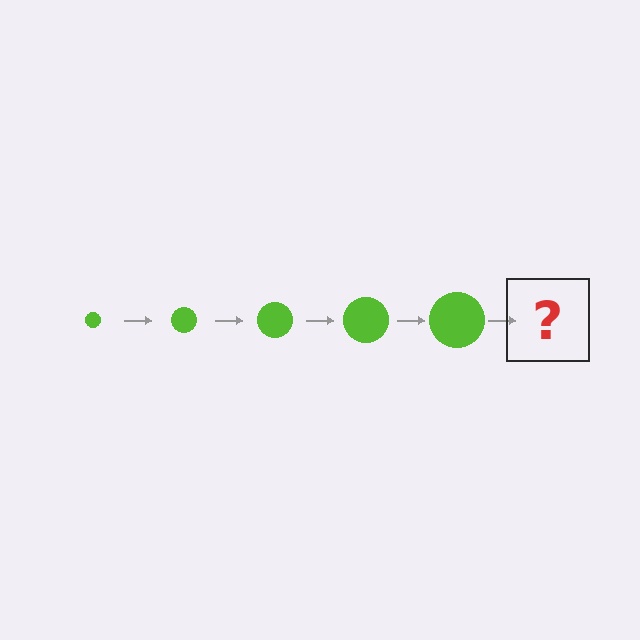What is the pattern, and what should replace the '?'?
The pattern is that the circle gets progressively larger each step. The '?' should be a lime circle, larger than the previous one.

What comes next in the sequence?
The next element should be a lime circle, larger than the previous one.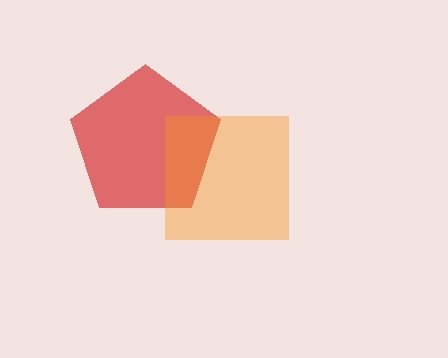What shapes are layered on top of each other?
The layered shapes are: a red pentagon, an orange square.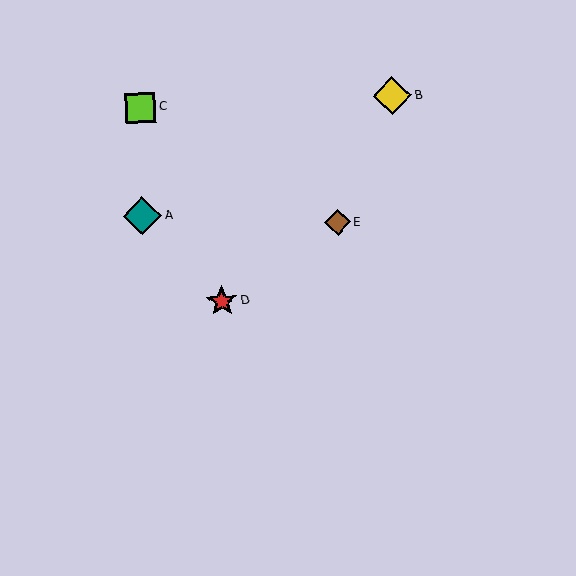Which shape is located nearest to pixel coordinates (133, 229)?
The teal diamond (labeled A) at (142, 216) is nearest to that location.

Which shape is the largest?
The yellow diamond (labeled B) is the largest.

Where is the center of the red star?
The center of the red star is at (222, 301).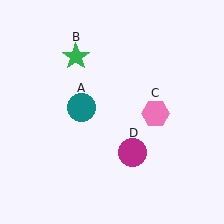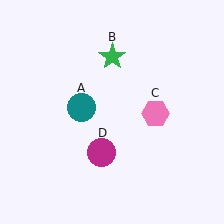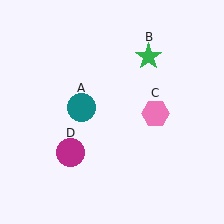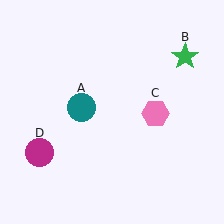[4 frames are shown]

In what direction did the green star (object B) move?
The green star (object B) moved right.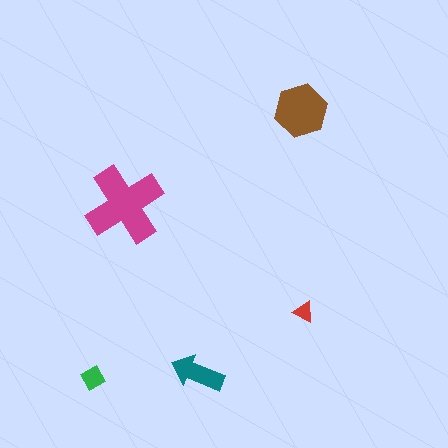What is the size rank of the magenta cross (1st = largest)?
1st.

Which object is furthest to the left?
The green diamond is leftmost.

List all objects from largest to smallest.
The magenta cross, the brown hexagon, the teal arrow, the green diamond, the red triangle.